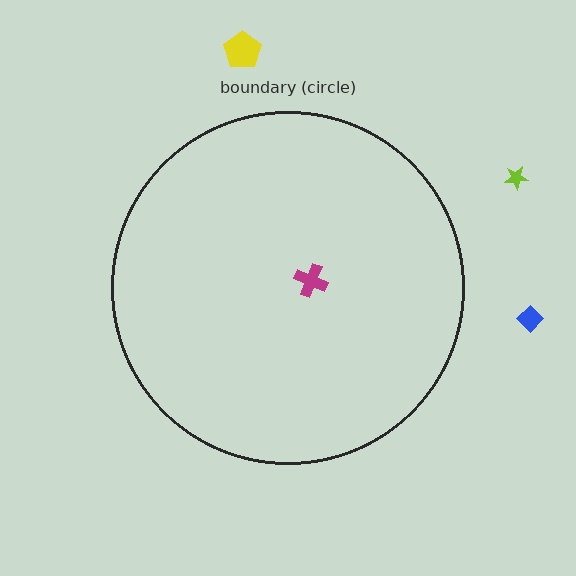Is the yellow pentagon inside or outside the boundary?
Outside.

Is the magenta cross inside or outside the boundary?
Inside.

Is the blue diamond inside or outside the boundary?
Outside.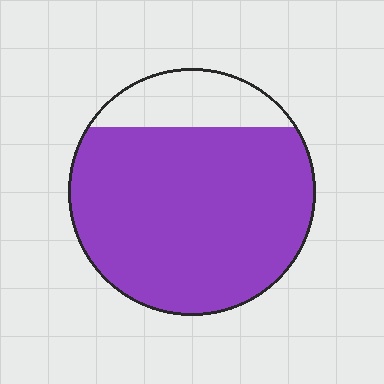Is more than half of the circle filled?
Yes.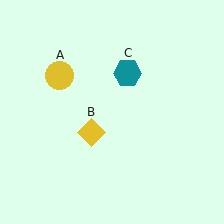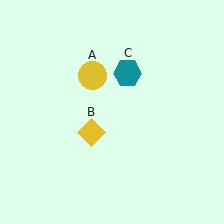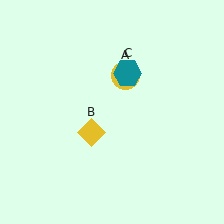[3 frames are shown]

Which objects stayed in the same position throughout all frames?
Yellow diamond (object B) and teal hexagon (object C) remained stationary.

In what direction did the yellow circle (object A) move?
The yellow circle (object A) moved right.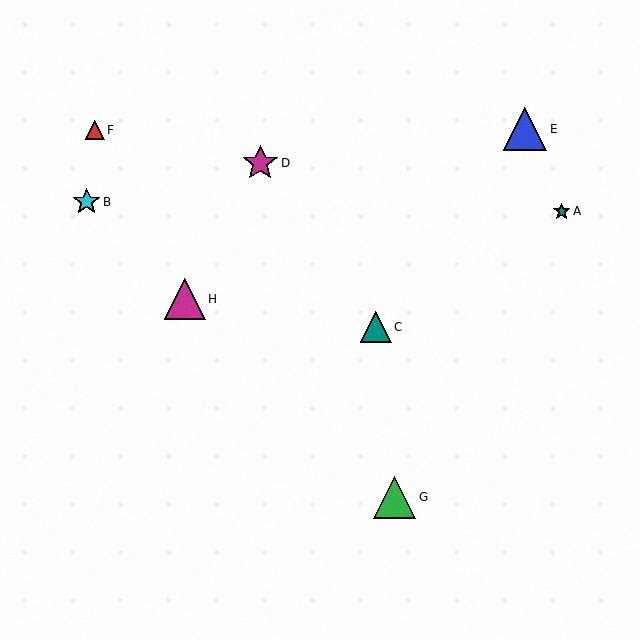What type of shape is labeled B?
Shape B is a cyan star.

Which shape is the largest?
The blue triangle (labeled E) is the largest.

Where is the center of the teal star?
The center of the teal star is at (562, 211).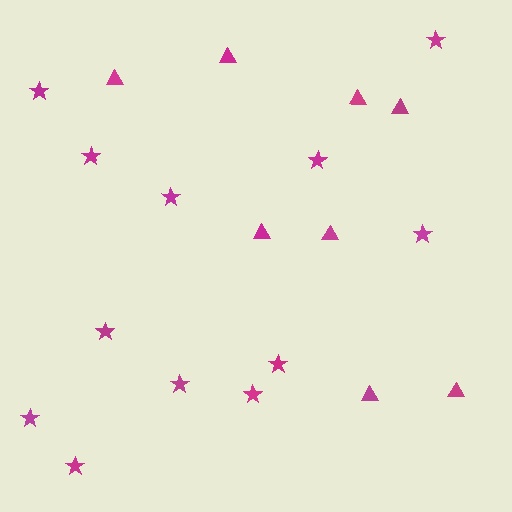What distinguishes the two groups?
There are 2 groups: one group of triangles (8) and one group of stars (12).